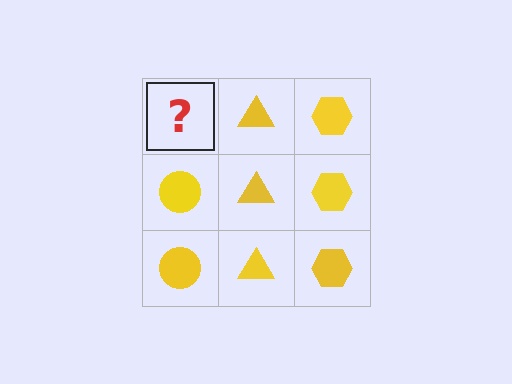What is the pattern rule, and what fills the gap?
The rule is that each column has a consistent shape. The gap should be filled with a yellow circle.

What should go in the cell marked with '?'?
The missing cell should contain a yellow circle.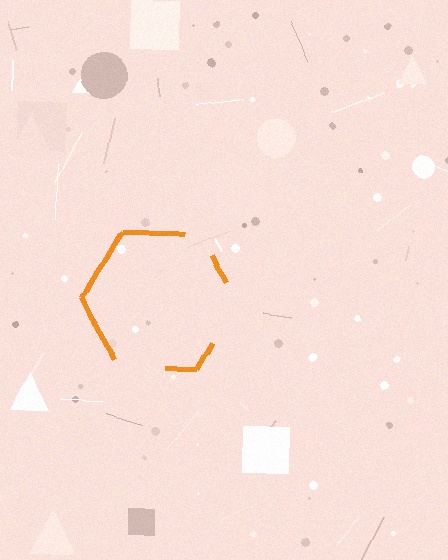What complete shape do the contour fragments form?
The contour fragments form a hexagon.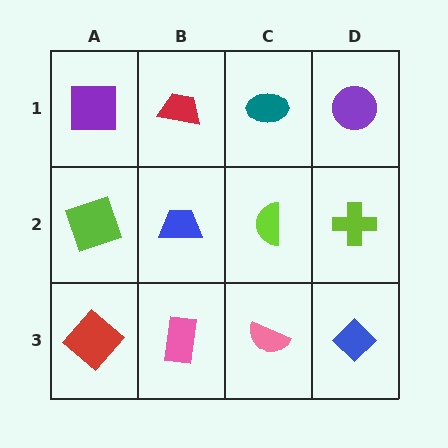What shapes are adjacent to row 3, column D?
A lime cross (row 2, column D), a pink semicircle (row 3, column C).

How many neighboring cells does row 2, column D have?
3.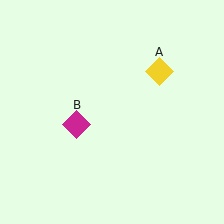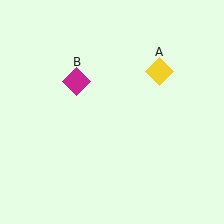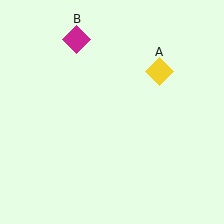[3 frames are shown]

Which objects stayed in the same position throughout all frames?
Yellow diamond (object A) remained stationary.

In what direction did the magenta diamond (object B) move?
The magenta diamond (object B) moved up.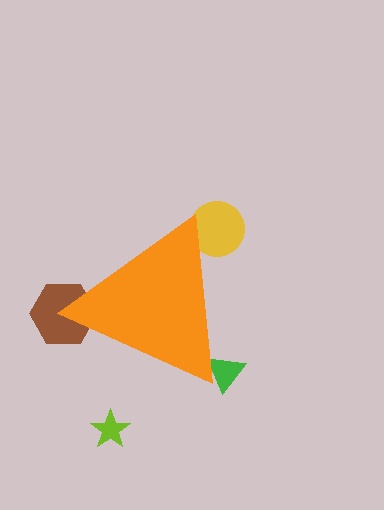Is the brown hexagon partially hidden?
Yes, the brown hexagon is partially hidden behind the orange triangle.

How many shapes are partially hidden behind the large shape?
3 shapes are partially hidden.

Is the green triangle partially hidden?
Yes, the green triangle is partially hidden behind the orange triangle.